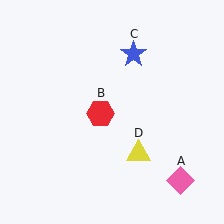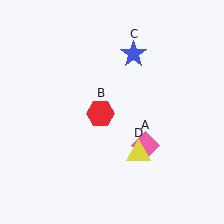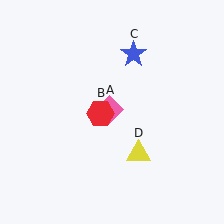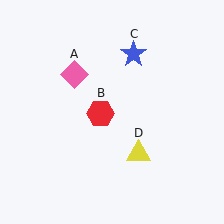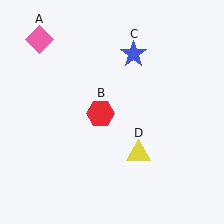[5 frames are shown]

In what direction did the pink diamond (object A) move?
The pink diamond (object A) moved up and to the left.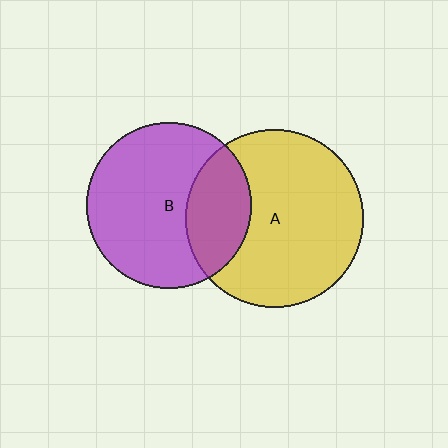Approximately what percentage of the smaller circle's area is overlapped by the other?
Approximately 30%.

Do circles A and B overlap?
Yes.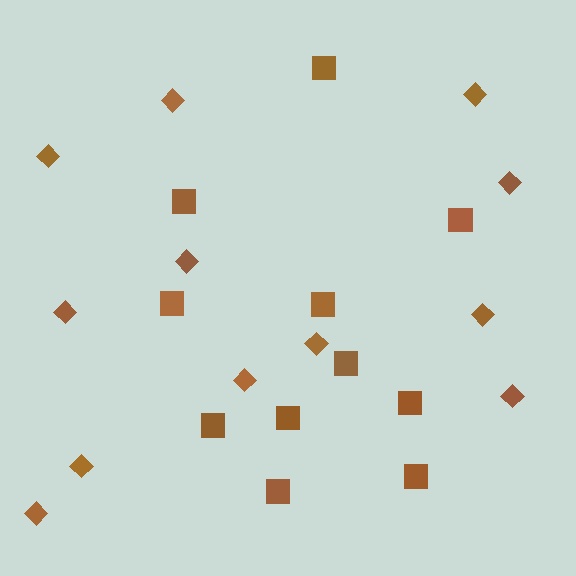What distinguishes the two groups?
There are 2 groups: one group of squares (11) and one group of diamonds (12).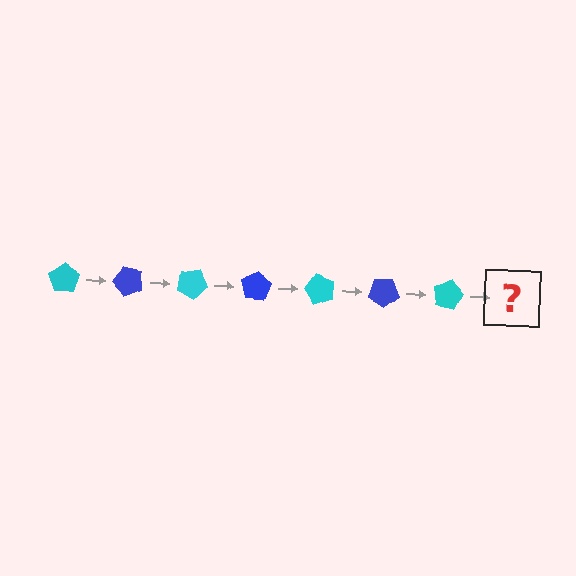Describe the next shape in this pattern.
It should be a blue pentagon, rotated 350 degrees from the start.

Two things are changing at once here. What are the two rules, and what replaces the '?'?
The two rules are that it rotates 50 degrees each step and the color cycles through cyan and blue. The '?' should be a blue pentagon, rotated 350 degrees from the start.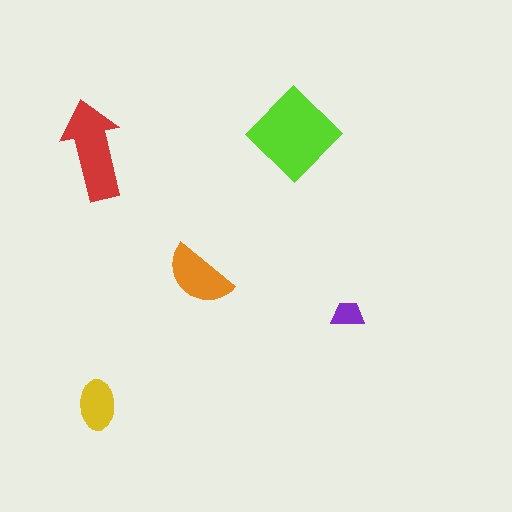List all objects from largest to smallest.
The lime diamond, the red arrow, the orange semicircle, the yellow ellipse, the purple trapezoid.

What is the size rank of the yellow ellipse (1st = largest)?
4th.